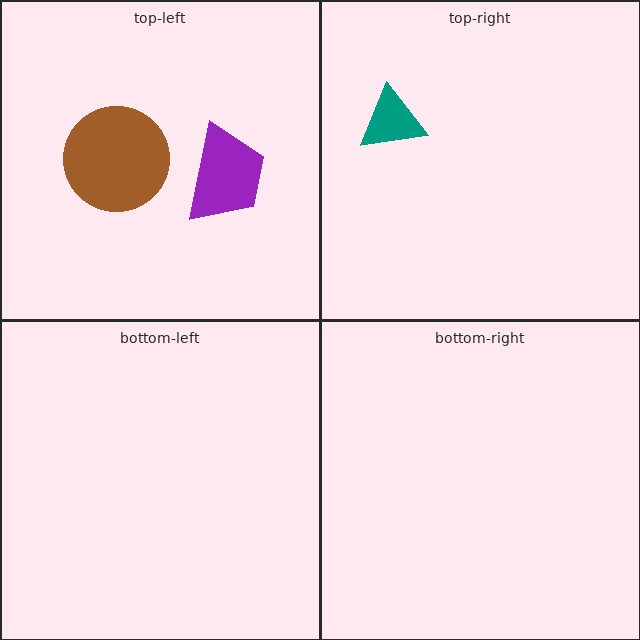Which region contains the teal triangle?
The top-right region.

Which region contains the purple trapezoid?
The top-left region.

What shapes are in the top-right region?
The teal triangle.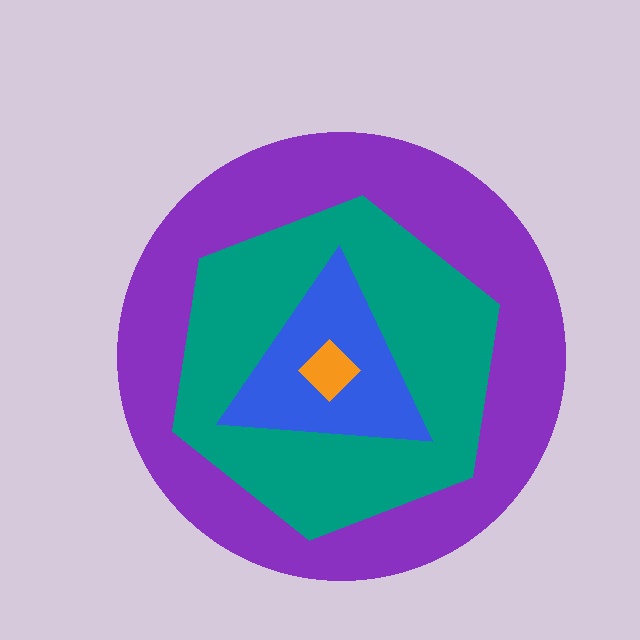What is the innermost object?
The orange diamond.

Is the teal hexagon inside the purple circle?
Yes.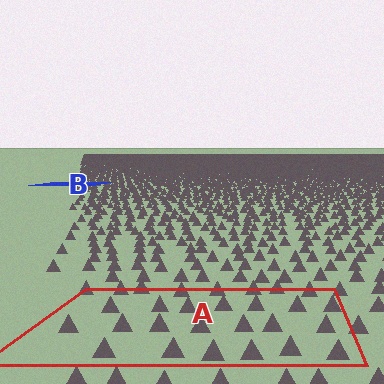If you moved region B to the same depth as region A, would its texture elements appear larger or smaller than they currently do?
They would appear larger. At a closer depth, the same texture elements are projected at a bigger on-screen size.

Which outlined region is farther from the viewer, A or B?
Region B is farther from the viewer — the texture elements inside it appear smaller and more densely packed.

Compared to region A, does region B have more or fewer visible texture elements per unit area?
Region B has more texture elements per unit area — they are packed more densely because it is farther away.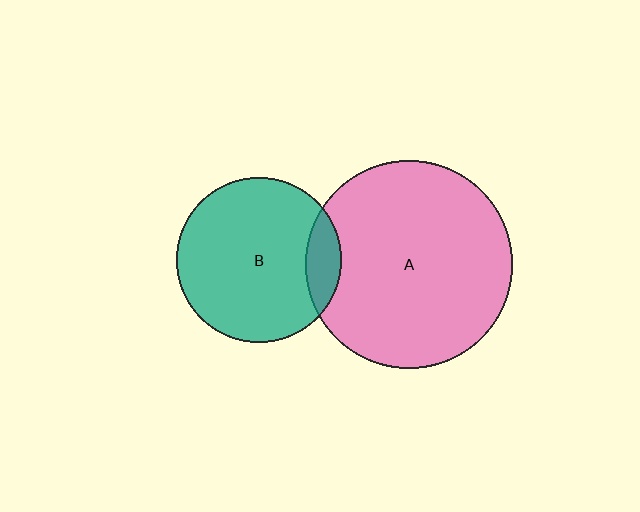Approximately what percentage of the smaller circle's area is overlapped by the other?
Approximately 15%.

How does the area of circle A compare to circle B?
Approximately 1.6 times.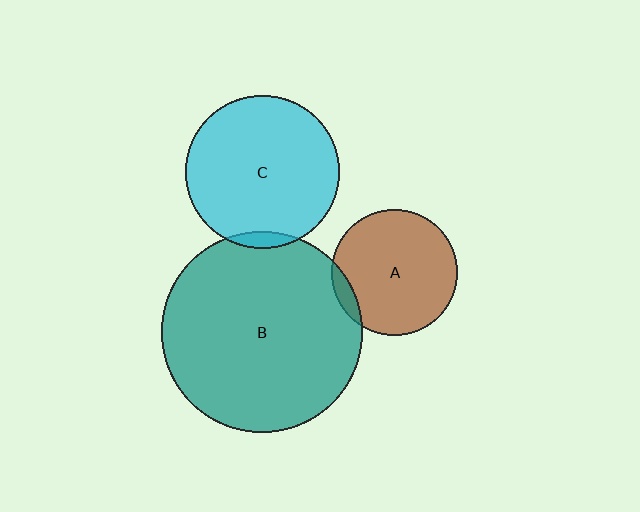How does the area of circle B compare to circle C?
Approximately 1.7 times.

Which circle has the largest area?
Circle B (teal).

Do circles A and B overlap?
Yes.